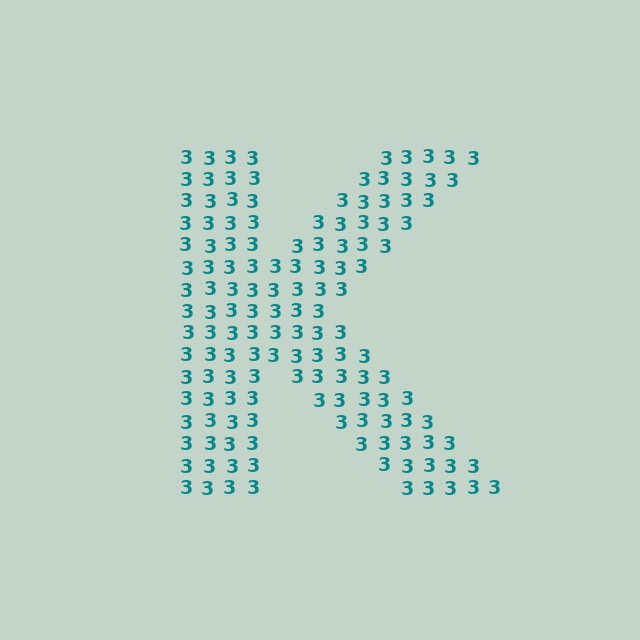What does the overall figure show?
The overall figure shows the letter K.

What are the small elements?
The small elements are digit 3's.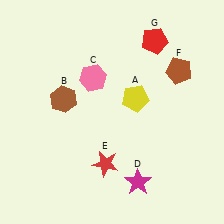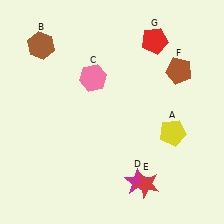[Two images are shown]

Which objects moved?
The objects that moved are: the yellow pentagon (A), the brown hexagon (B), the red star (E).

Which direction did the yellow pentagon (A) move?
The yellow pentagon (A) moved right.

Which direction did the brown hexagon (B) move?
The brown hexagon (B) moved up.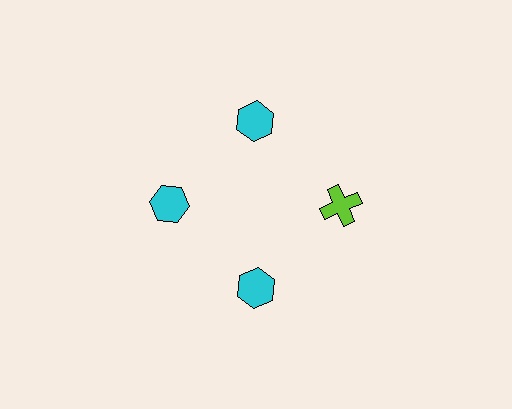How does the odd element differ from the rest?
It differs in both color (lime instead of cyan) and shape (cross instead of hexagon).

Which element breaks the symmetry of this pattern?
The lime cross at roughly the 3 o'clock position breaks the symmetry. All other shapes are cyan hexagons.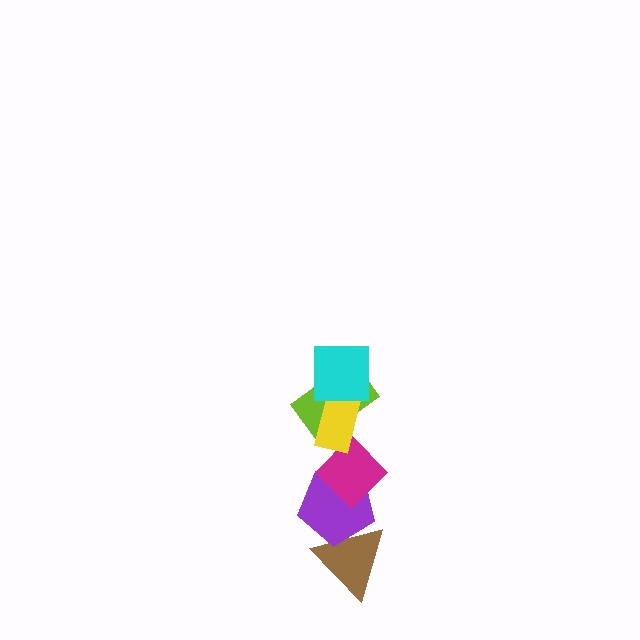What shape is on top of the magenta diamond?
The lime rectangle is on top of the magenta diamond.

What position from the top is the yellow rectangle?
The yellow rectangle is 2nd from the top.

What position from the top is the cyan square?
The cyan square is 1st from the top.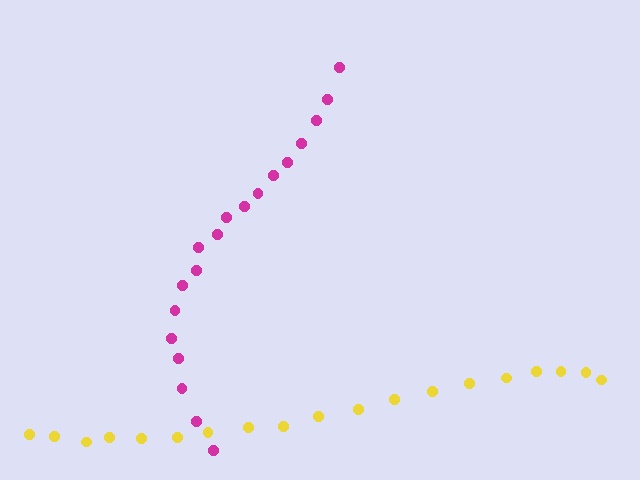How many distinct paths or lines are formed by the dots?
There are 2 distinct paths.